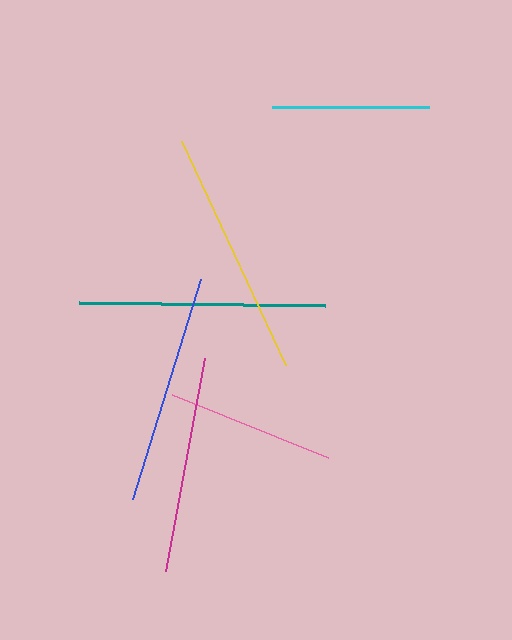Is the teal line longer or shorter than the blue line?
The teal line is longer than the blue line.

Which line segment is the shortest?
The cyan line is the shortest at approximately 157 pixels.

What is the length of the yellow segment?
The yellow segment is approximately 247 pixels long.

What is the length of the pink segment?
The pink segment is approximately 169 pixels long.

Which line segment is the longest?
The yellow line is the longest at approximately 247 pixels.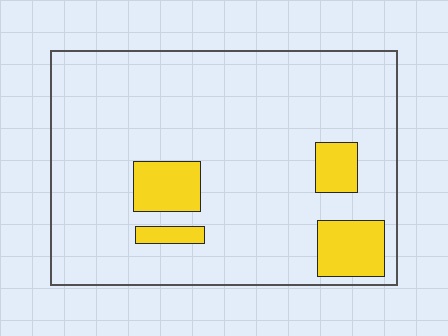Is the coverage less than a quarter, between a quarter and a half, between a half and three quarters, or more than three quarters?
Less than a quarter.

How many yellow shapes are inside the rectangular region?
4.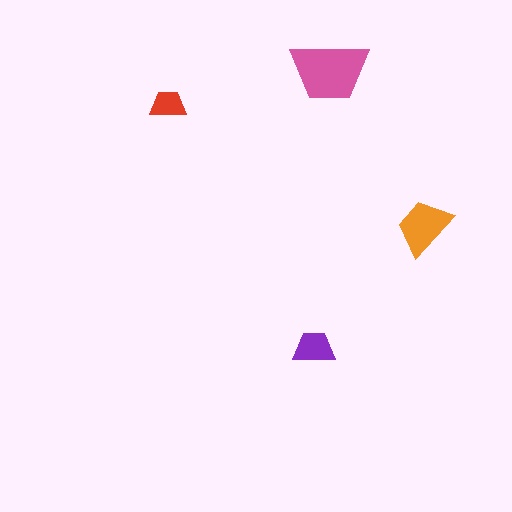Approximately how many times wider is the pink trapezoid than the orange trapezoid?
About 1.5 times wider.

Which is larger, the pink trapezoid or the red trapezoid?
The pink one.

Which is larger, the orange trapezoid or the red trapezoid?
The orange one.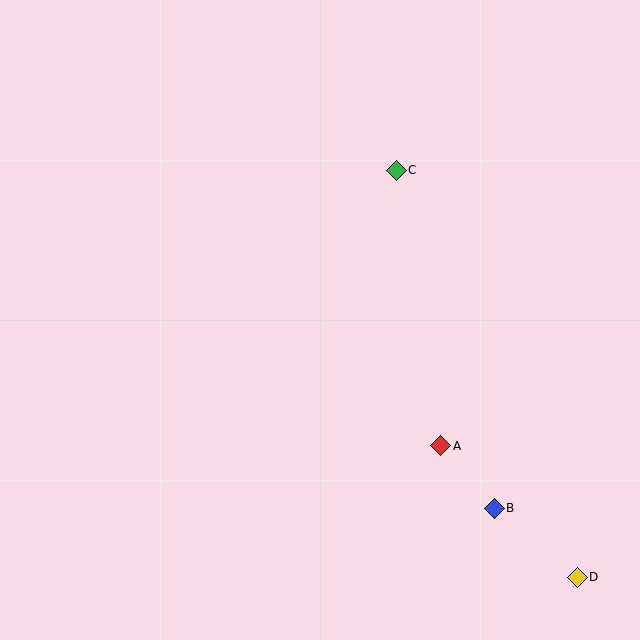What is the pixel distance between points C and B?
The distance between C and B is 352 pixels.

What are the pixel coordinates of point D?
Point D is at (577, 577).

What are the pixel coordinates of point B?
Point B is at (494, 508).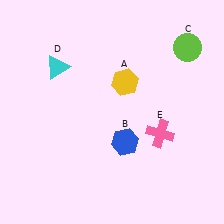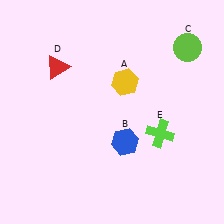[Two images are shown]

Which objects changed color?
D changed from cyan to red. E changed from pink to lime.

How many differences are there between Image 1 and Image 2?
There are 2 differences between the two images.